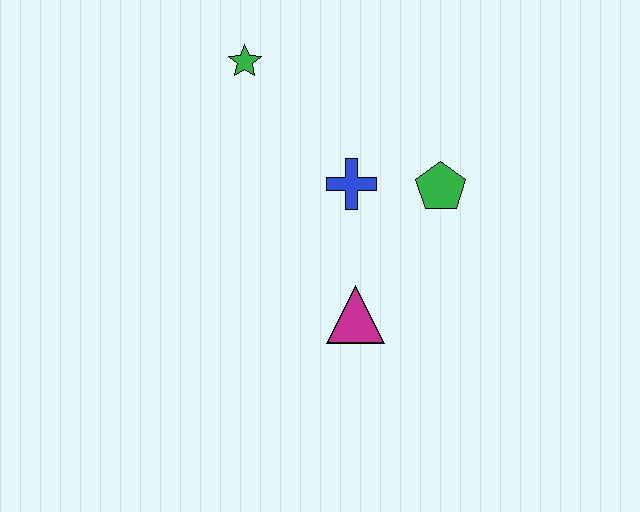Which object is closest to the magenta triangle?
The blue cross is closest to the magenta triangle.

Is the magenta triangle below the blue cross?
Yes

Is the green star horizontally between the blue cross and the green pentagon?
No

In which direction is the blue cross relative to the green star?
The blue cross is below the green star.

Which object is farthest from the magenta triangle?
The green star is farthest from the magenta triangle.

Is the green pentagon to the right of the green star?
Yes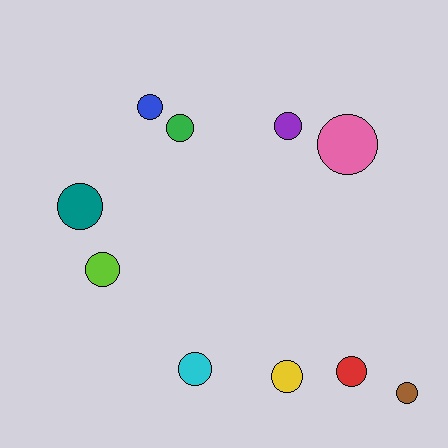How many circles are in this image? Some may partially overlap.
There are 10 circles.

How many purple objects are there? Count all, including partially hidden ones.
There is 1 purple object.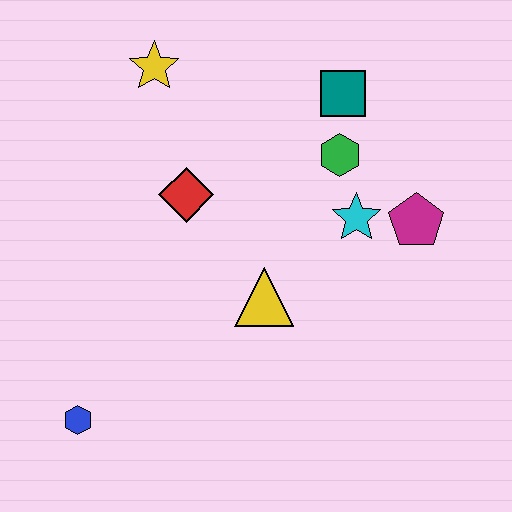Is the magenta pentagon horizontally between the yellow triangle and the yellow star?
No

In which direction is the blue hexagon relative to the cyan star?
The blue hexagon is to the left of the cyan star.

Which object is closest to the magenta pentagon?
The cyan star is closest to the magenta pentagon.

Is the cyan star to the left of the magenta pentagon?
Yes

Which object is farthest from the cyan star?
The blue hexagon is farthest from the cyan star.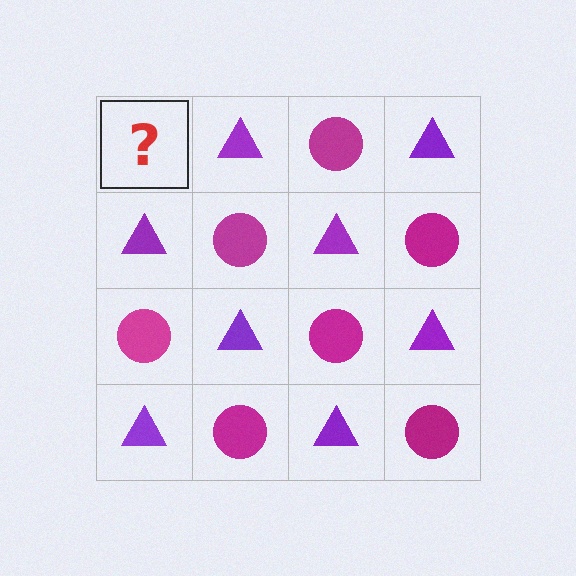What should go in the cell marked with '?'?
The missing cell should contain a magenta circle.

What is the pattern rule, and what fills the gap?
The rule is that it alternates magenta circle and purple triangle in a checkerboard pattern. The gap should be filled with a magenta circle.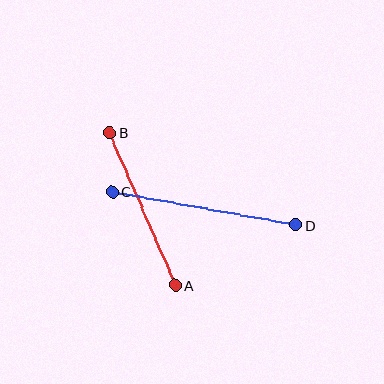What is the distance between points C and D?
The distance is approximately 187 pixels.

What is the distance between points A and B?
The distance is approximately 166 pixels.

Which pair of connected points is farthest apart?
Points C and D are farthest apart.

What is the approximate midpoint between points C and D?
The midpoint is at approximately (204, 209) pixels.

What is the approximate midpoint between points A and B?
The midpoint is at approximately (142, 209) pixels.